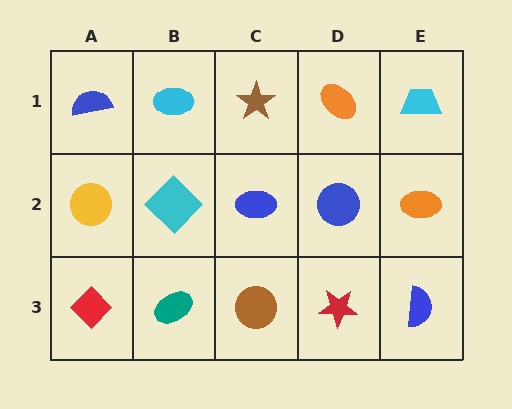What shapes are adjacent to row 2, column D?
An orange ellipse (row 1, column D), a red star (row 3, column D), a blue ellipse (row 2, column C), an orange ellipse (row 2, column E).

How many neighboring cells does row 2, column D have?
4.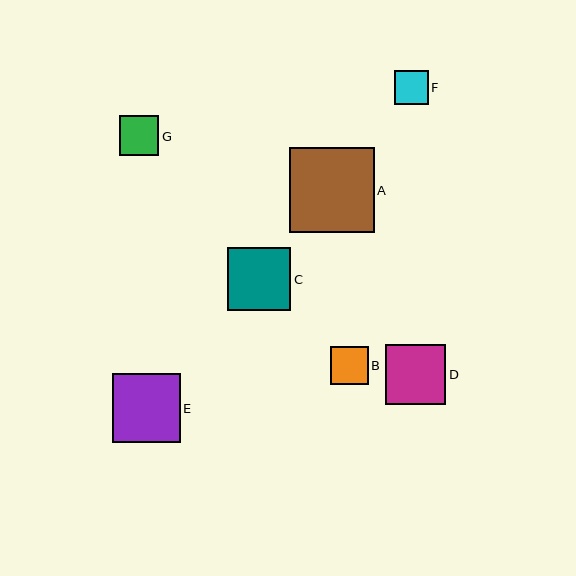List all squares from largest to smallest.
From largest to smallest: A, E, C, D, G, B, F.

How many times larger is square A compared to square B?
Square A is approximately 2.3 times the size of square B.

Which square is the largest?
Square A is the largest with a size of approximately 85 pixels.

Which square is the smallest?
Square F is the smallest with a size of approximately 34 pixels.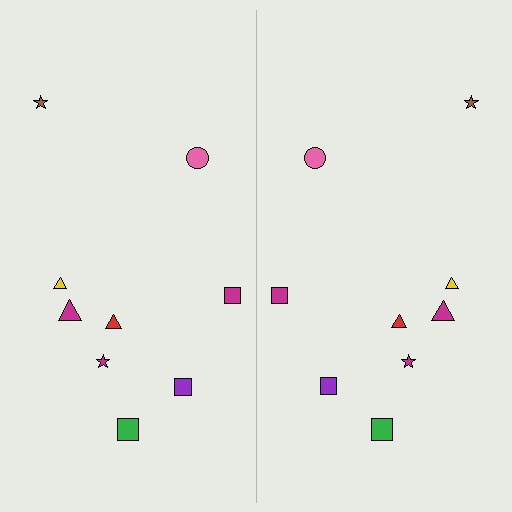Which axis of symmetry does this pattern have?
The pattern has a vertical axis of symmetry running through the center of the image.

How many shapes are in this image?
There are 18 shapes in this image.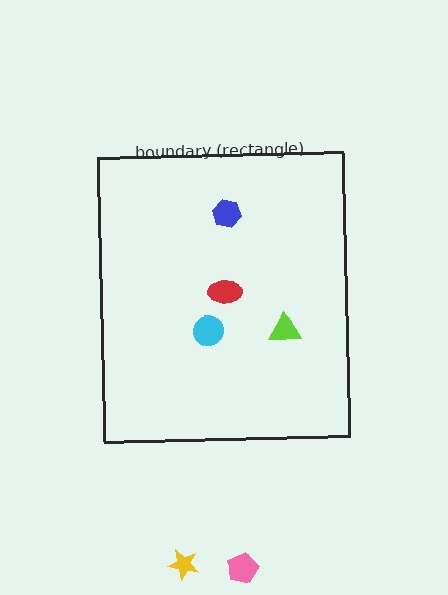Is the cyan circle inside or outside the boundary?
Inside.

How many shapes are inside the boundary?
4 inside, 2 outside.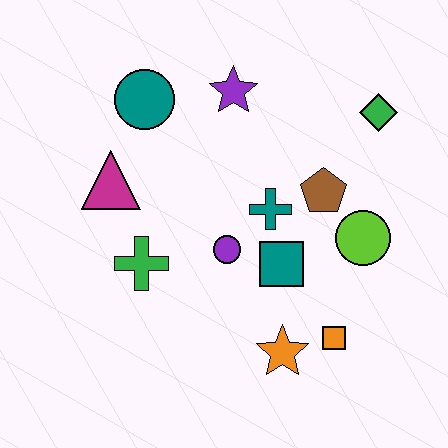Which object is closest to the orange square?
The orange star is closest to the orange square.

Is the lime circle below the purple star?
Yes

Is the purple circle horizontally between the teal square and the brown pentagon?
No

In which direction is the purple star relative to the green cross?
The purple star is above the green cross.